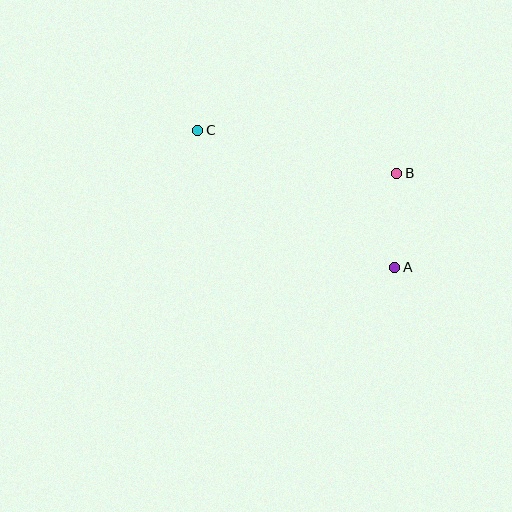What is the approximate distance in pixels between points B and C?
The distance between B and C is approximately 203 pixels.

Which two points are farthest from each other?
Points A and C are farthest from each other.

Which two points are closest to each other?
Points A and B are closest to each other.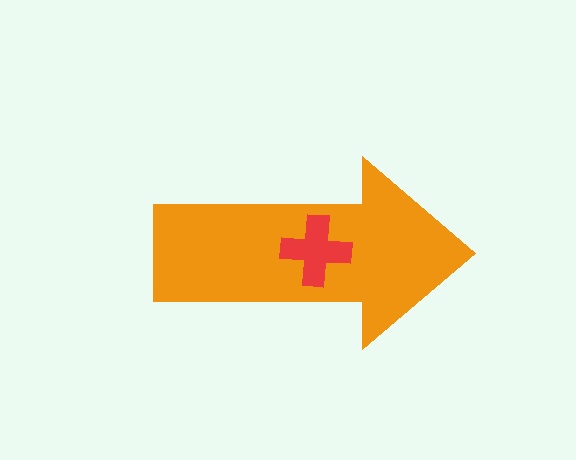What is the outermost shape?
The orange arrow.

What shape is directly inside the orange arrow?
The red cross.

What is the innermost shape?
The red cross.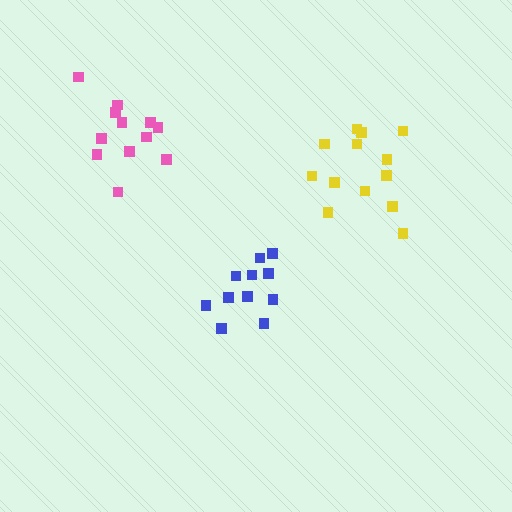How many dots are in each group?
Group 1: 11 dots, Group 2: 12 dots, Group 3: 13 dots (36 total).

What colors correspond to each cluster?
The clusters are colored: blue, pink, yellow.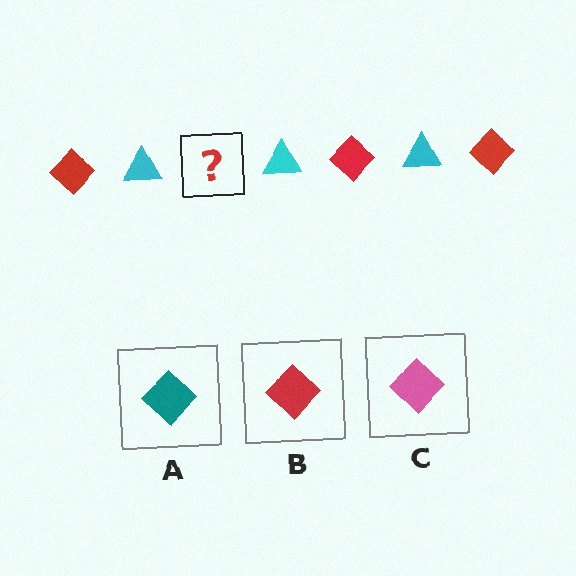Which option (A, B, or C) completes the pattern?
B.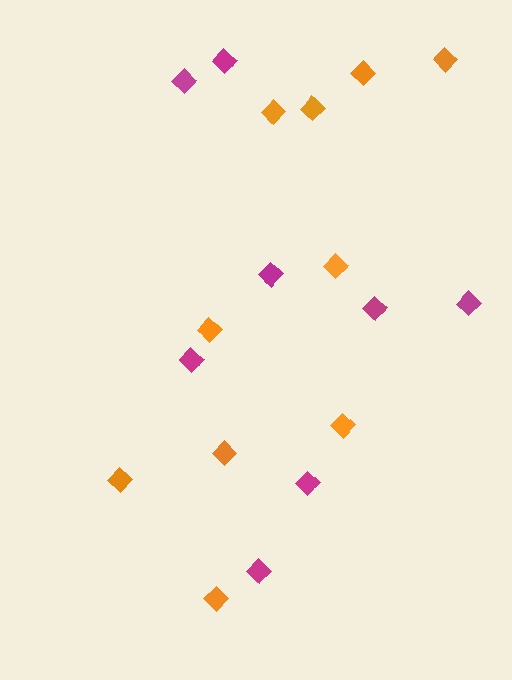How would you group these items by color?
There are 2 groups: one group of magenta diamonds (8) and one group of orange diamonds (10).